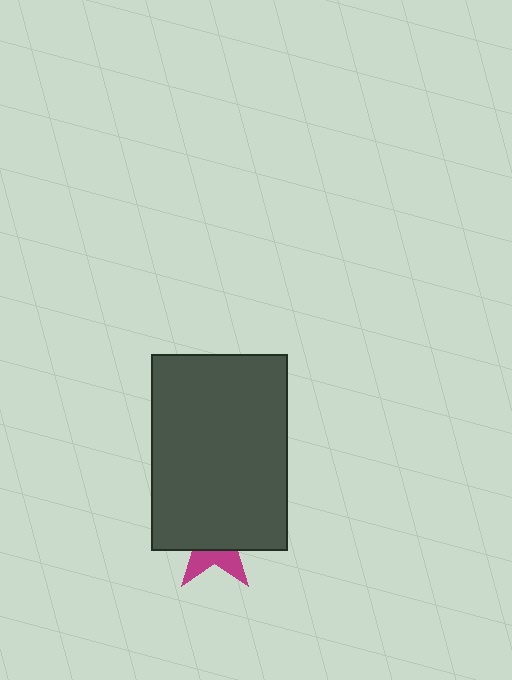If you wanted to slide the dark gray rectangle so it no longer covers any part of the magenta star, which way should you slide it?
Slide it up — that is the most direct way to separate the two shapes.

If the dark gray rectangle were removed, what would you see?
You would see the complete magenta star.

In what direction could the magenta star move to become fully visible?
The magenta star could move down. That would shift it out from behind the dark gray rectangle entirely.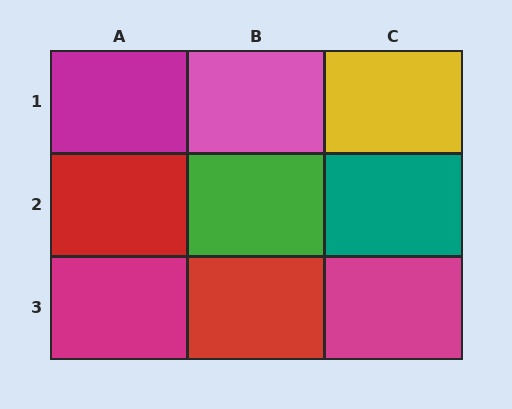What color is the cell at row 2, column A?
Red.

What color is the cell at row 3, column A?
Magenta.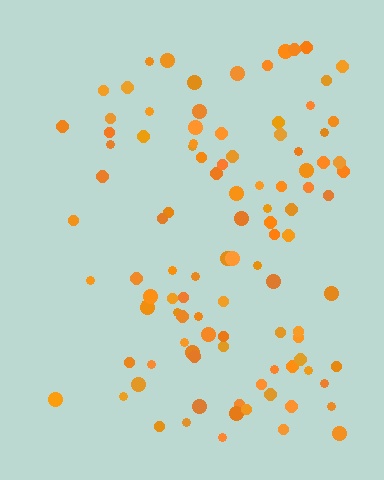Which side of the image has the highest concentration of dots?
The right.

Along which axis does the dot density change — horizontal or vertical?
Horizontal.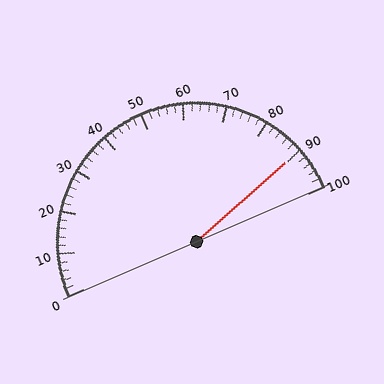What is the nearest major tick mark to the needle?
The nearest major tick mark is 90.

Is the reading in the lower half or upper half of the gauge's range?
The reading is in the upper half of the range (0 to 100).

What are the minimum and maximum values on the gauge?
The gauge ranges from 0 to 100.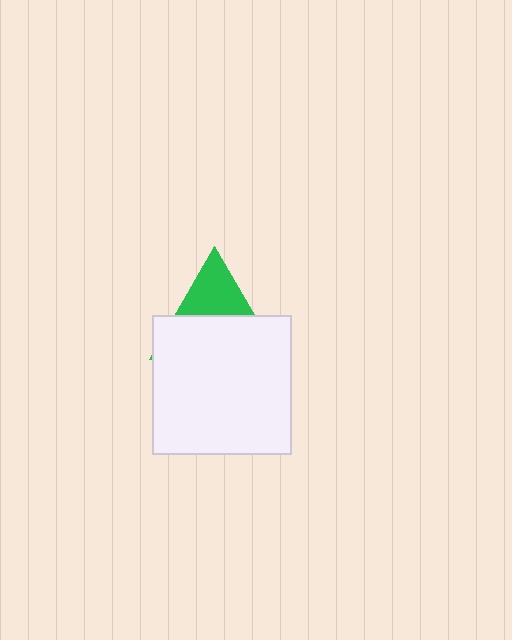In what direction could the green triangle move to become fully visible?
The green triangle could move up. That would shift it out from behind the white square entirely.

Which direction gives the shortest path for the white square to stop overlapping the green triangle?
Moving down gives the shortest separation.